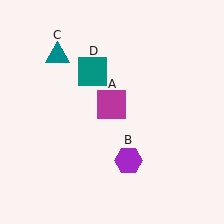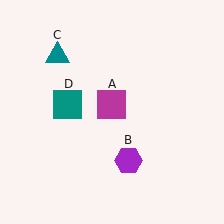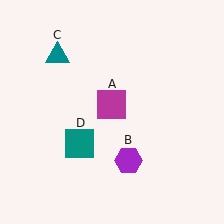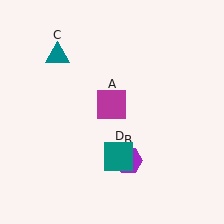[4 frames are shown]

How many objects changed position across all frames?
1 object changed position: teal square (object D).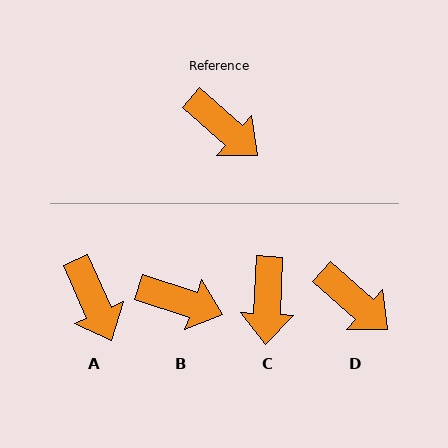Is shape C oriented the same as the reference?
No, it is off by about 51 degrees.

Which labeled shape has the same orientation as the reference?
D.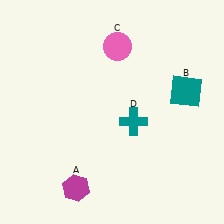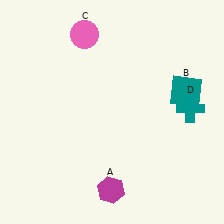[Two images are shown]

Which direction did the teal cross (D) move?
The teal cross (D) moved right.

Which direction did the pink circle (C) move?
The pink circle (C) moved left.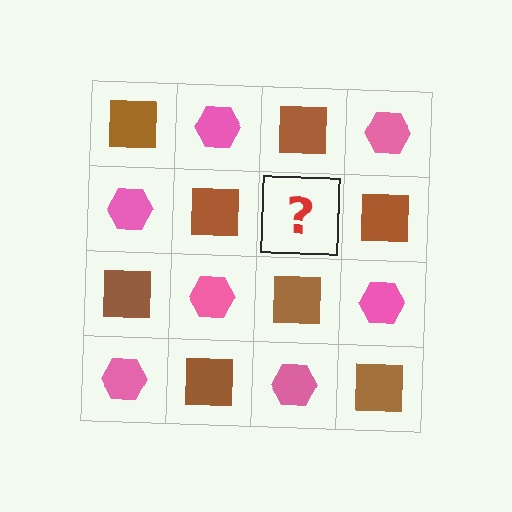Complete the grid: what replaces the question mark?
The question mark should be replaced with a pink hexagon.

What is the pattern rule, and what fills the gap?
The rule is that it alternates brown square and pink hexagon in a checkerboard pattern. The gap should be filled with a pink hexagon.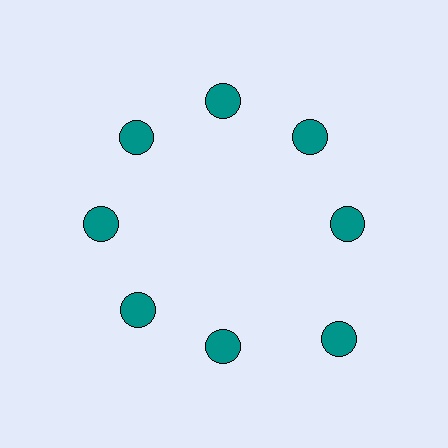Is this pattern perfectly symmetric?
No. The 8 teal circles are arranged in a ring, but one element near the 4 o'clock position is pushed outward from the center, breaking the 8-fold rotational symmetry.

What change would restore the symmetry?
The symmetry would be restored by moving it inward, back onto the ring so that all 8 circles sit at equal angles and equal distance from the center.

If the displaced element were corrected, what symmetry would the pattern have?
It would have 8-fold rotational symmetry — the pattern would map onto itself every 45 degrees.